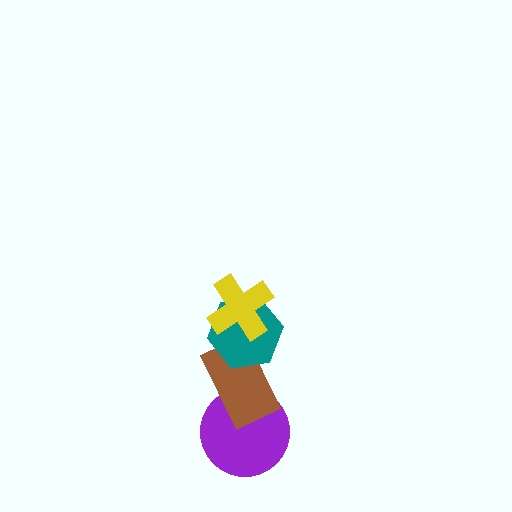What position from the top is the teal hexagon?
The teal hexagon is 2nd from the top.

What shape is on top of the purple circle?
The brown rectangle is on top of the purple circle.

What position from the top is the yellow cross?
The yellow cross is 1st from the top.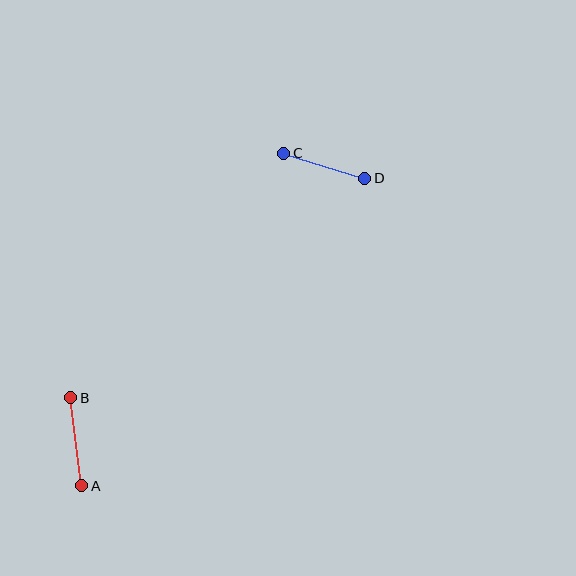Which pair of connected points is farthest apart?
Points A and B are farthest apart.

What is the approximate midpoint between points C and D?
The midpoint is at approximately (324, 166) pixels.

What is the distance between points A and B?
The distance is approximately 89 pixels.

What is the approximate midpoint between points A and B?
The midpoint is at approximately (76, 442) pixels.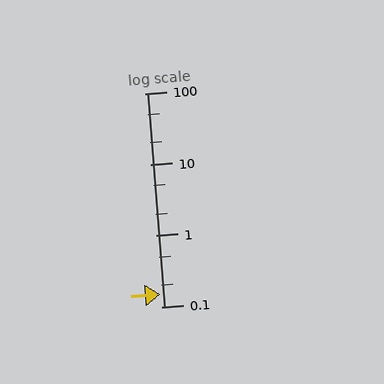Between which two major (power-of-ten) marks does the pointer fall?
The pointer is between 0.1 and 1.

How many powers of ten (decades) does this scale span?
The scale spans 3 decades, from 0.1 to 100.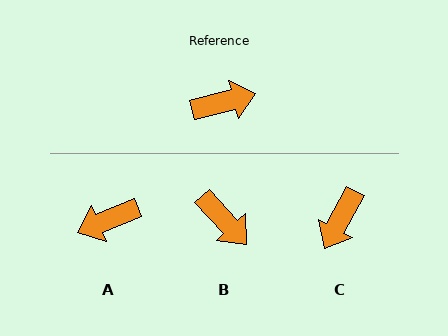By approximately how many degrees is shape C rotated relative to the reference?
Approximately 133 degrees clockwise.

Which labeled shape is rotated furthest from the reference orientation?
A, about 172 degrees away.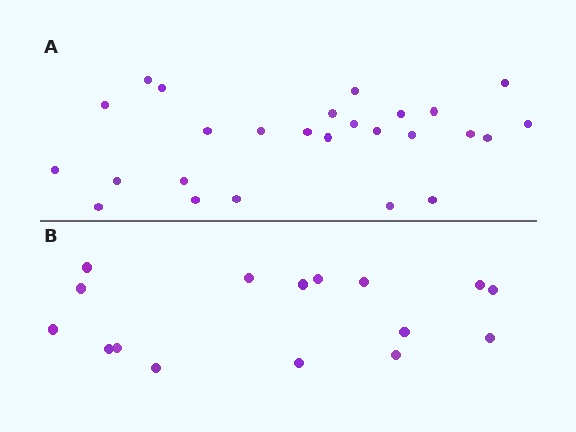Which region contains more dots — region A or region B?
Region A (the top region) has more dots.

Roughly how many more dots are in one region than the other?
Region A has roughly 10 or so more dots than region B.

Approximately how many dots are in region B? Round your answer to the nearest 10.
About 20 dots. (The exact count is 16, which rounds to 20.)